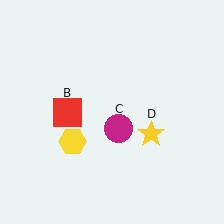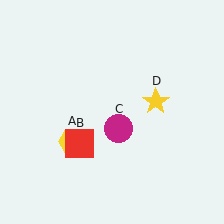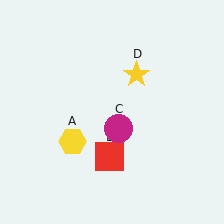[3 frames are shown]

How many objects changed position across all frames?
2 objects changed position: red square (object B), yellow star (object D).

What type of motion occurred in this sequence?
The red square (object B), yellow star (object D) rotated counterclockwise around the center of the scene.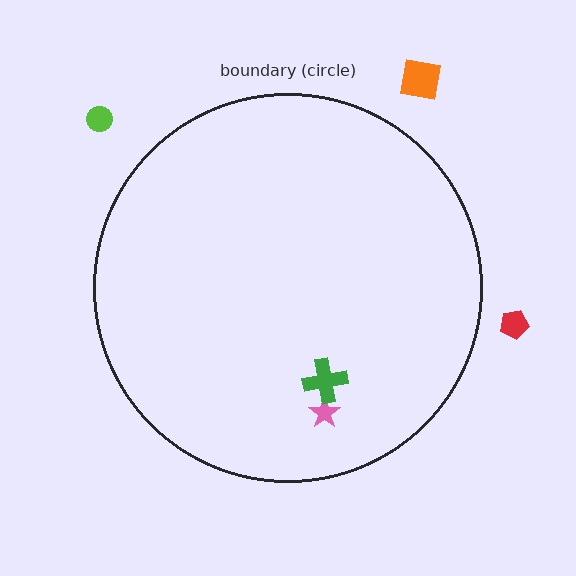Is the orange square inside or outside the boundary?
Outside.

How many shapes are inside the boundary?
2 inside, 3 outside.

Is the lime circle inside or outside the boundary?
Outside.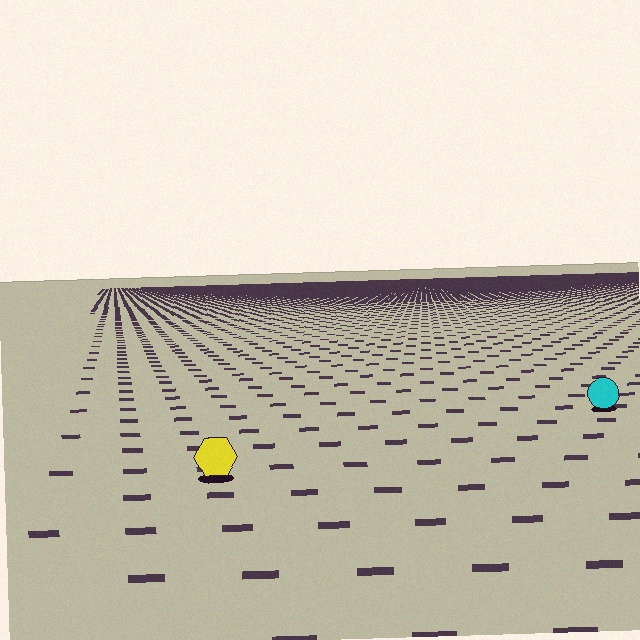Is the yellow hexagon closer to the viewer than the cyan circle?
Yes. The yellow hexagon is closer — you can tell from the texture gradient: the ground texture is coarser near it.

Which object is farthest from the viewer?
The cyan circle is farthest from the viewer. It appears smaller and the ground texture around it is denser.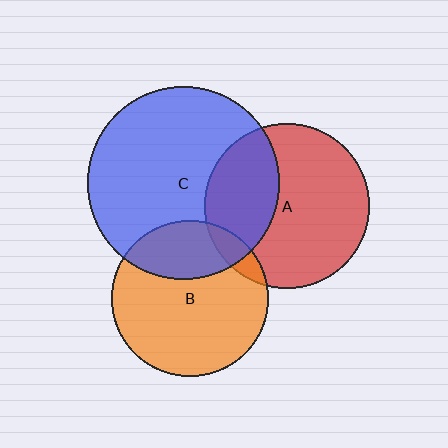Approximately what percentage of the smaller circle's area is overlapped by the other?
Approximately 10%.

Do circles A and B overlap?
Yes.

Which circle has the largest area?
Circle C (blue).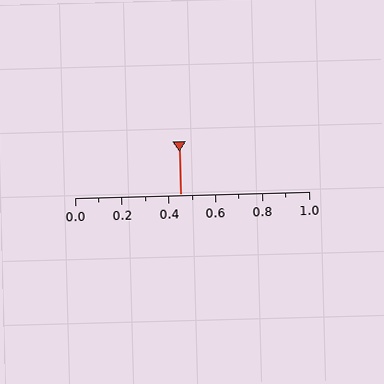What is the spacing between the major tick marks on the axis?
The major ticks are spaced 0.2 apart.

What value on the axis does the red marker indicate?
The marker indicates approximately 0.45.